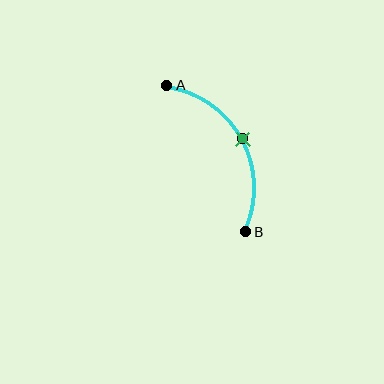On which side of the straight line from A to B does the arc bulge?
The arc bulges to the right of the straight line connecting A and B.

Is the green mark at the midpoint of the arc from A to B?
Yes. The green mark lies on the arc at equal arc-length from both A and B — it is the arc midpoint.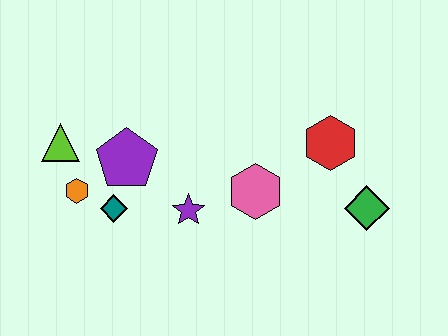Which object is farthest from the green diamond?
The lime triangle is farthest from the green diamond.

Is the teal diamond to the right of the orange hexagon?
Yes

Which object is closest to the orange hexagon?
The teal diamond is closest to the orange hexagon.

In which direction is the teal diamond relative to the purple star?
The teal diamond is to the left of the purple star.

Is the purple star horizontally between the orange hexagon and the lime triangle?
No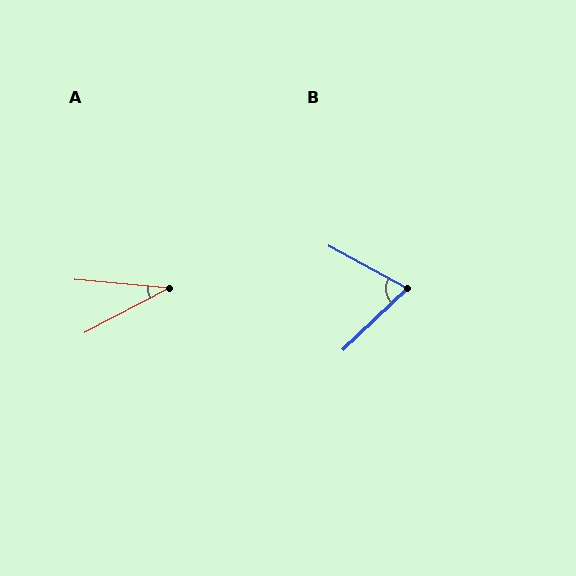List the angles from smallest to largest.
A (33°), B (72°).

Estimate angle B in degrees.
Approximately 72 degrees.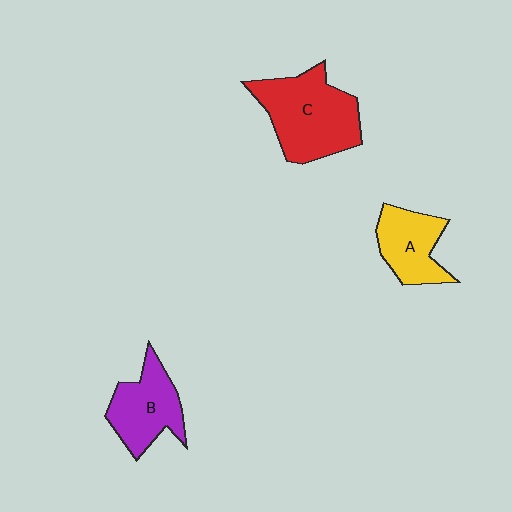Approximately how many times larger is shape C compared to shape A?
Approximately 1.6 times.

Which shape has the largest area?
Shape C (red).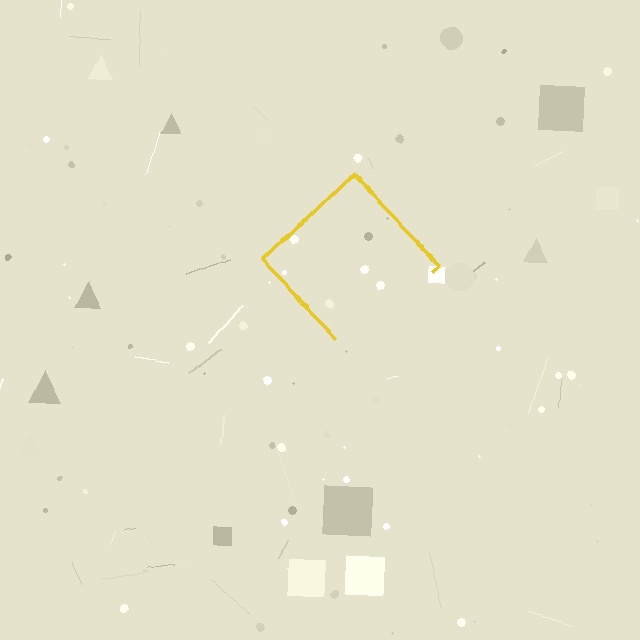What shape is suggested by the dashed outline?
The dashed outline suggests a diamond.